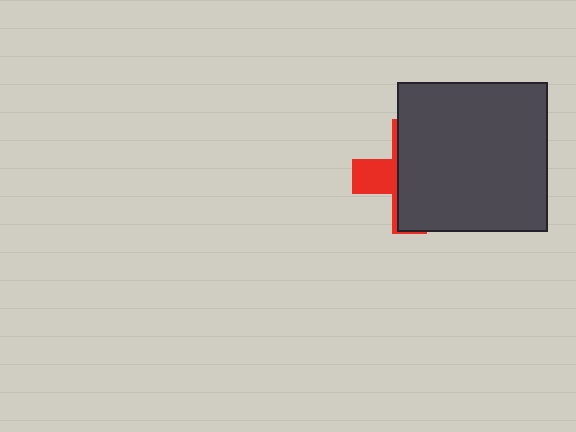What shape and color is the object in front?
The object in front is a dark gray square.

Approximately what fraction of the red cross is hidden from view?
Roughly 69% of the red cross is hidden behind the dark gray square.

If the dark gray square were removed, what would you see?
You would see the complete red cross.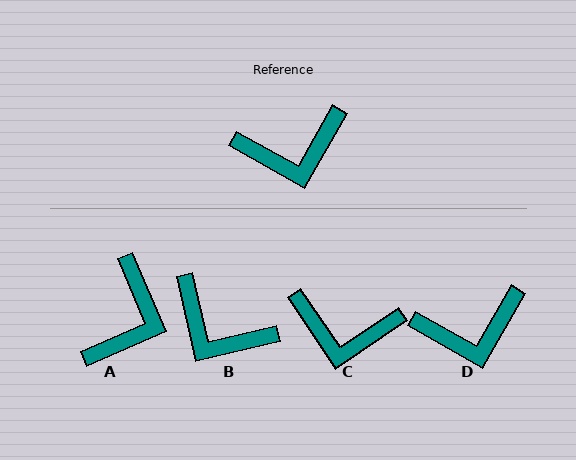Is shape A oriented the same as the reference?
No, it is off by about 53 degrees.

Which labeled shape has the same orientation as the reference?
D.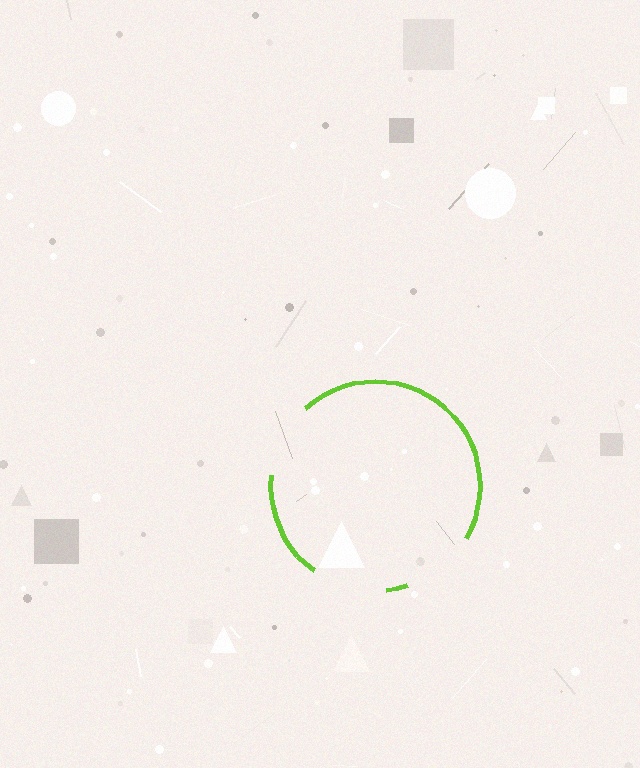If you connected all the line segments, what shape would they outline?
They would outline a circle.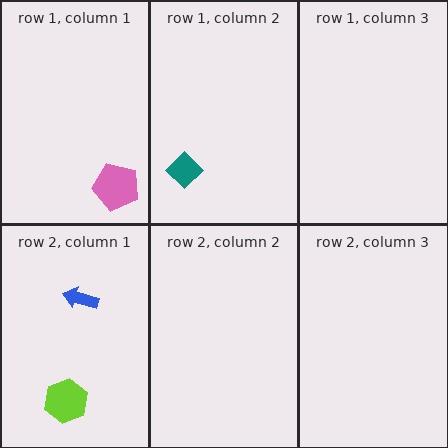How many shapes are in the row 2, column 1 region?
2.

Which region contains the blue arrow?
The row 2, column 1 region.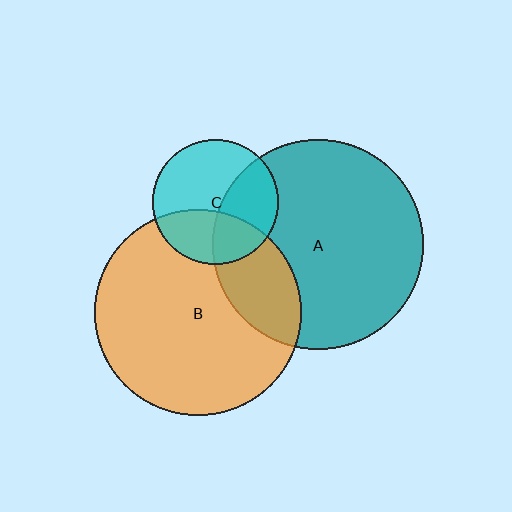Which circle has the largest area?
Circle A (teal).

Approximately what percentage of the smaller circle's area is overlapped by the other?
Approximately 35%.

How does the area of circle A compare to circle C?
Approximately 2.8 times.